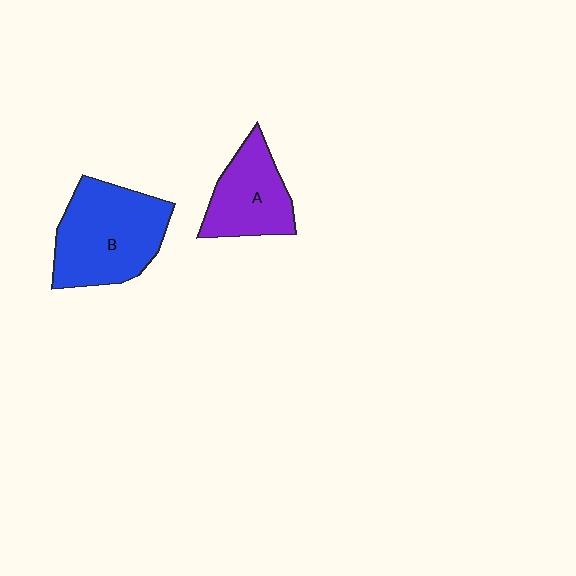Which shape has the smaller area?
Shape A (purple).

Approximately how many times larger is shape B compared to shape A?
Approximately 1.5 times.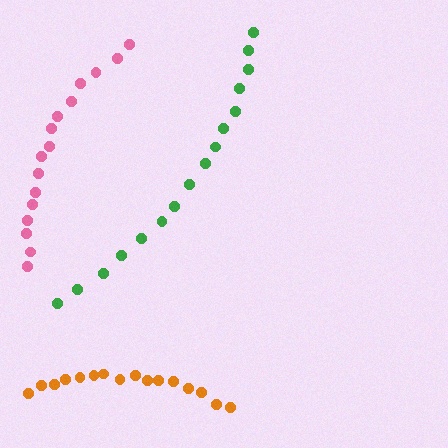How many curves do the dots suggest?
There are 3 distinct paths.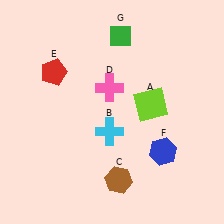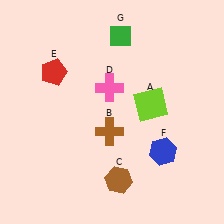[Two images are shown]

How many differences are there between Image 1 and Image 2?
There is 1 difference between the two images.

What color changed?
The cross (B) changed from cyan in Image 1 to brown in Image 2.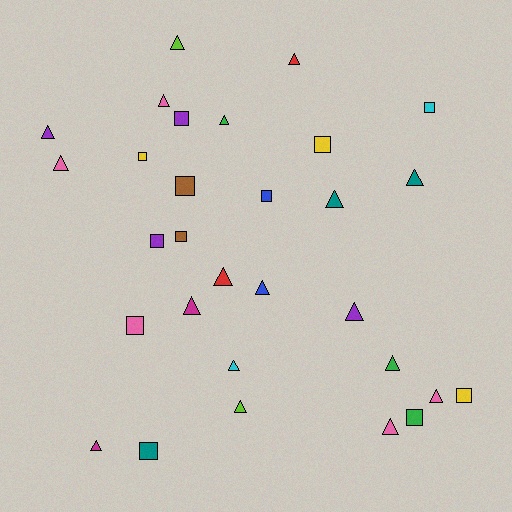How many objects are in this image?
There are 30 objects.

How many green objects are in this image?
There are 3 green objects.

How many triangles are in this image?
There are 18 triangles.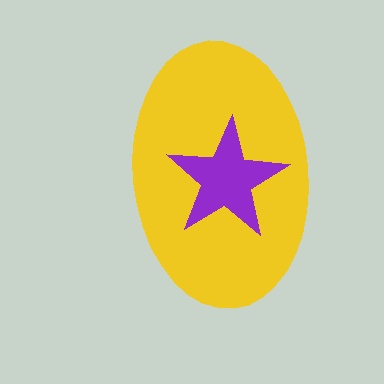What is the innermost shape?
The purple star.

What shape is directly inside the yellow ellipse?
The purple star.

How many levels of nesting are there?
2.